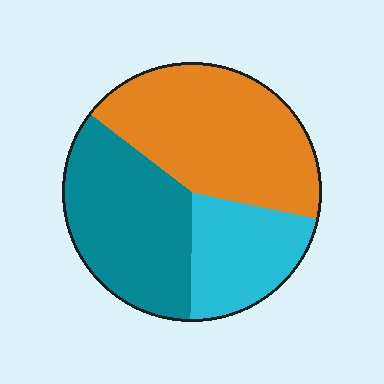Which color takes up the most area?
Orange, at roughly 45%.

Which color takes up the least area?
Cyan, at roughly 20%.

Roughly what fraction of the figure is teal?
Teal takes up about one third (1/3) of the figure.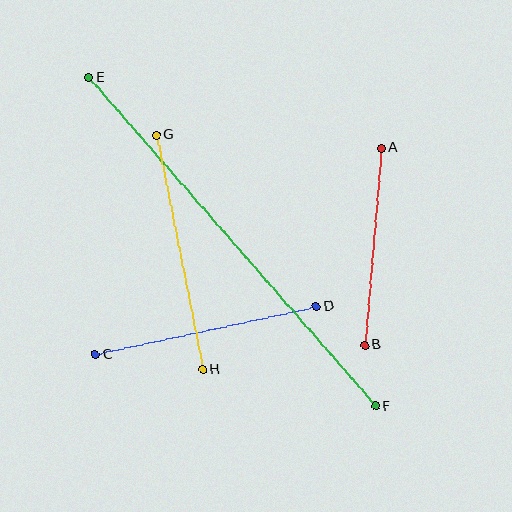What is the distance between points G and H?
The distance is approximately 239 pixels.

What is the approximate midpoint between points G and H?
The midpoint is at approximately (180, 252) pixels.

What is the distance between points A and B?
The distance is approximately 198 pixels.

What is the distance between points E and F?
The distance is approximately 436 pixels.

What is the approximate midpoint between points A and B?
The midpoint is at approximately (373, 246) pixels.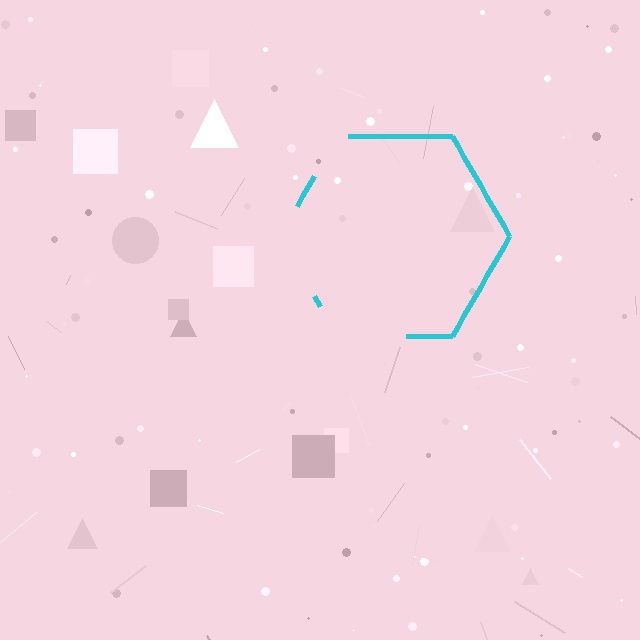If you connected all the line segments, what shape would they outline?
They would outline a hexagon.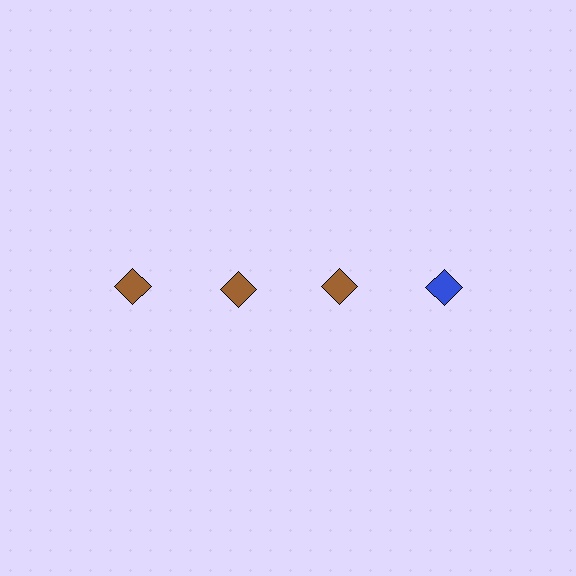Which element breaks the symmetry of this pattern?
The blue diamond in the top row, second from right column breaks the symmetry. All other shapes are brown diamonds.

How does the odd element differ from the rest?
It has a different color: blue instead of brown.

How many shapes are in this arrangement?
There are 4 shapes arranged in a grid pattern.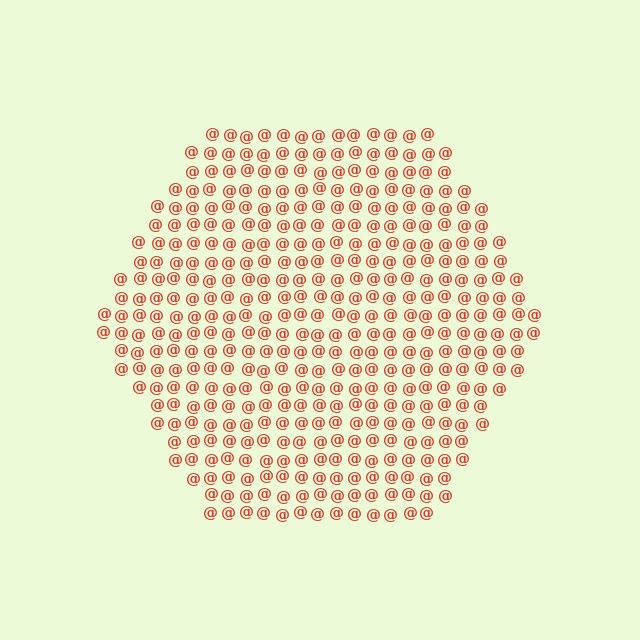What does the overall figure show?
The overall figure shows a hexagon.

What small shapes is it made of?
It is made of small at signs.